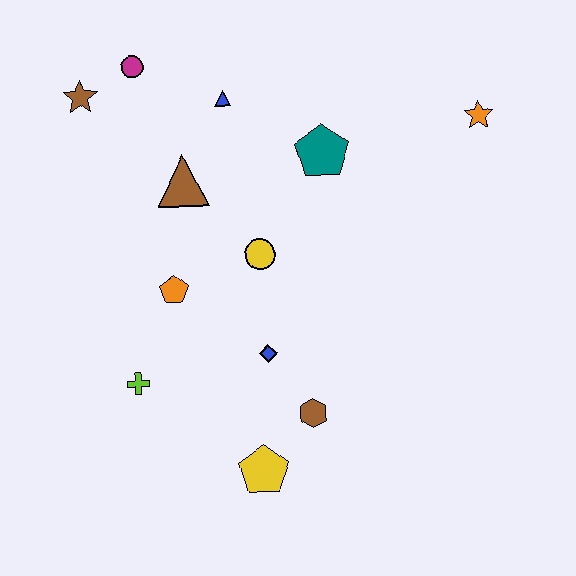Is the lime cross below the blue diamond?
Yes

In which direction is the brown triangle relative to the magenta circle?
The brown triangle is below the magenta circle.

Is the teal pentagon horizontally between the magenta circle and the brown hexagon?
No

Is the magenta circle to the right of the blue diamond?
No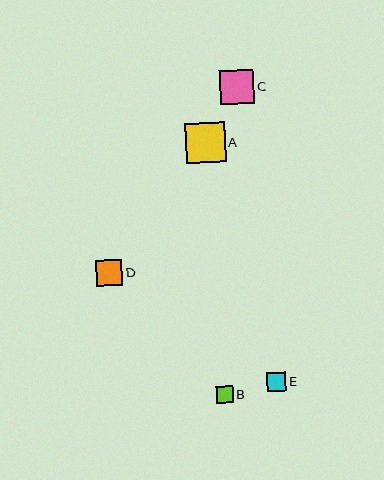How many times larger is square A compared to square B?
Square A is approximately 2.3 times the size of square B.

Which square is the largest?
Square A is the largest with a size of approximately 40 pixels.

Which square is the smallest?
Square B is the smallest with a size of approximately 17 pixels.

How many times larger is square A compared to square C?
Square A is approximately 1.2 times the size of square C.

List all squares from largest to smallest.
From largest to smallest: A, C, D, E, B.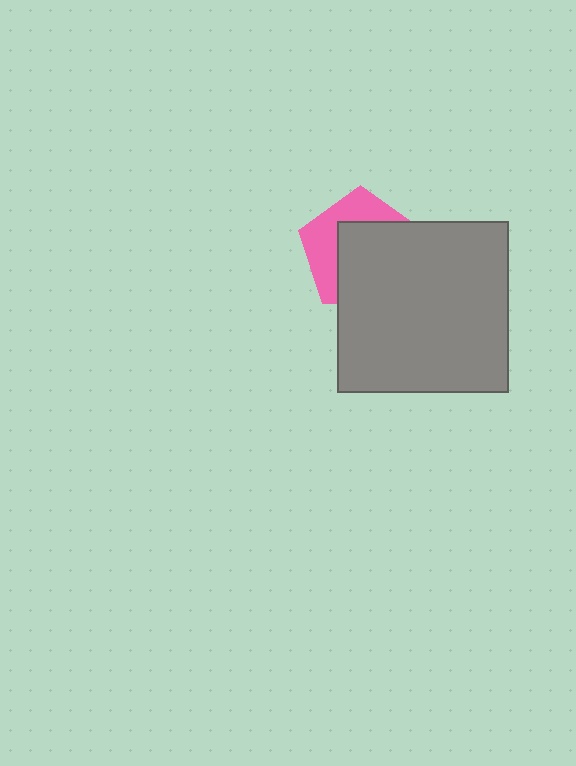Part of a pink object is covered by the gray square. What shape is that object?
It is a pentagon.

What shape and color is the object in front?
The object in front is a gray square.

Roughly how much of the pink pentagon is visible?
A small part of it is visible (roughly 40%).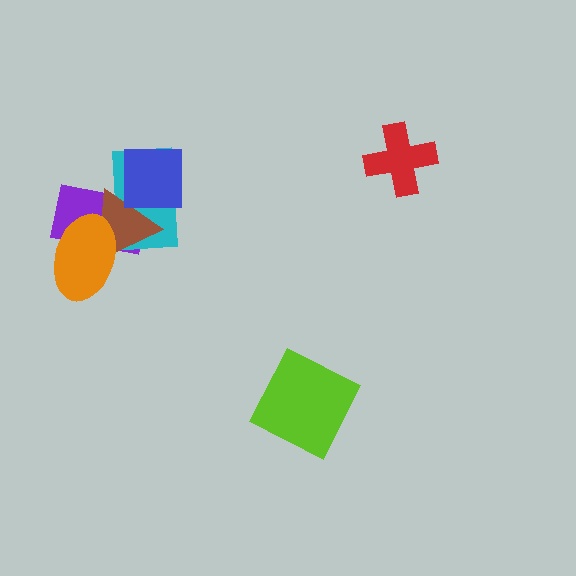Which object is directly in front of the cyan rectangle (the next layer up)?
The brown triangle is directly in front of the cyan rectangle.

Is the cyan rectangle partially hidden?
Yes, it is partially covered by another shape.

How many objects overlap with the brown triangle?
4 objects overlap with the brown triangle.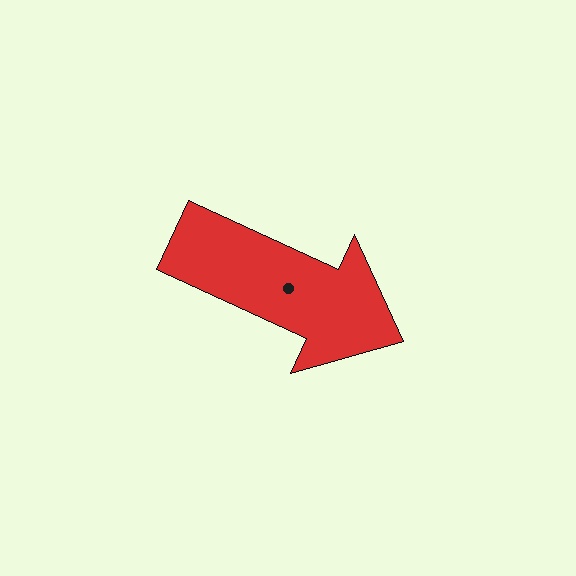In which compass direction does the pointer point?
Southeast.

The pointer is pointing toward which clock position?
Roughly 4 o'clock.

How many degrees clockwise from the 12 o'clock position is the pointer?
Approximately 115 degrees.